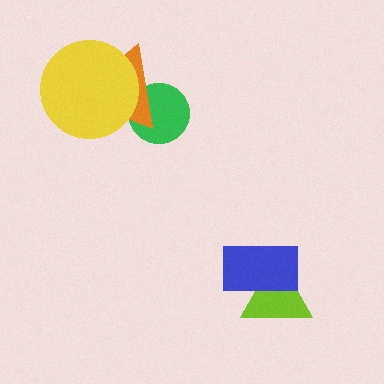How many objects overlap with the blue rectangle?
1 object overlaps with the blue rectangle.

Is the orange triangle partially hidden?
Yes, it is partially covered by another shape.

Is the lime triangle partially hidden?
Yes, it is partially covered by another shape.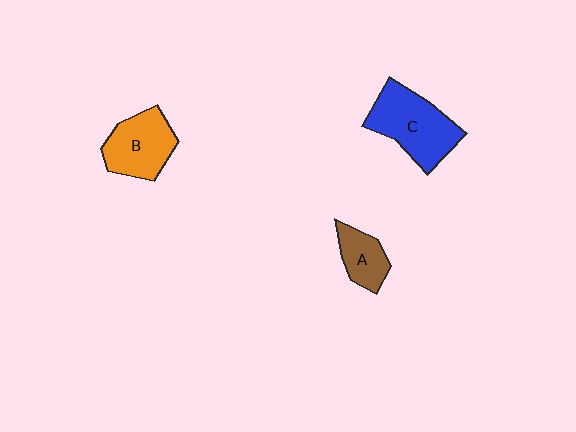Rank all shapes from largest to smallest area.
From largest to smallest: C (blue), B (orange), A (brown).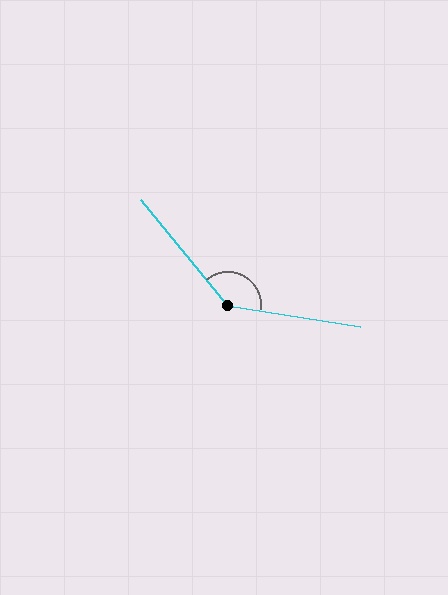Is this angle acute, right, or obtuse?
It is obtuse.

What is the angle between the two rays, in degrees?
Approximately 139 degrees.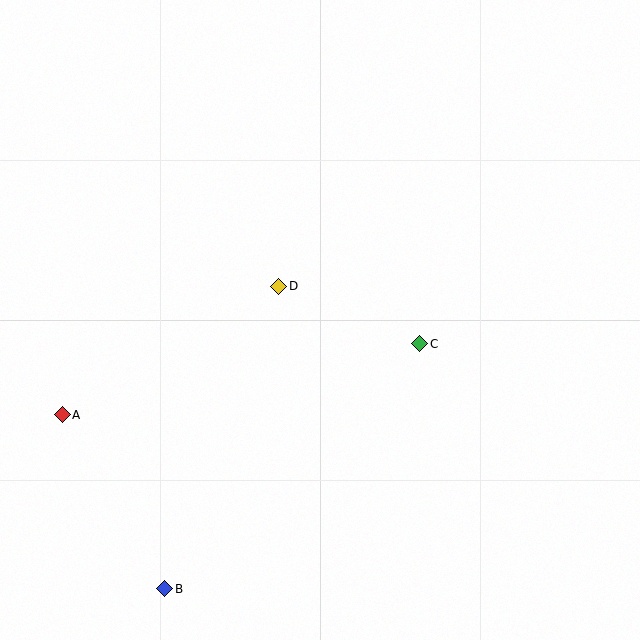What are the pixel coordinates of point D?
Point D is at (279, 286).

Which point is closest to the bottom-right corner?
Point C is closest to the bottom-right corner.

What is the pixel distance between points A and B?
The distance between A and B is 202 pixels.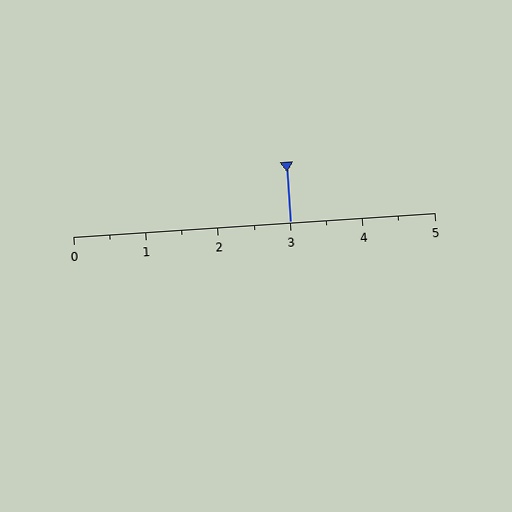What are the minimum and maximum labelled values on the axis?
The axis runs from 0 to 5.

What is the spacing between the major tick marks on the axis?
The major ticks are spaced 1 apart.